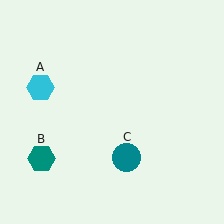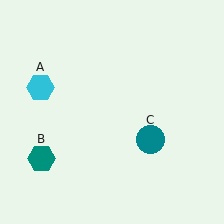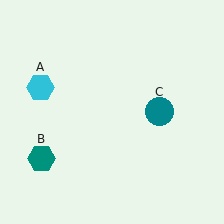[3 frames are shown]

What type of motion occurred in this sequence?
The teal circle (object C) rotated counterclockwise around the center of the scene.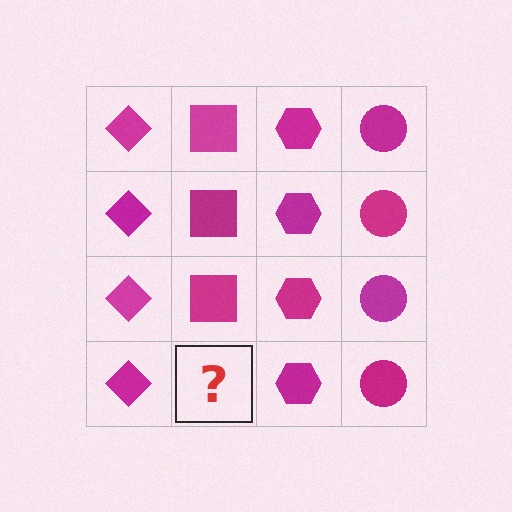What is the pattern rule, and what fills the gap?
The rule is that each column has a consistent shape. The gap should be filled with a magenta square.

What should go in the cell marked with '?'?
The missing cell should contain a magenta square.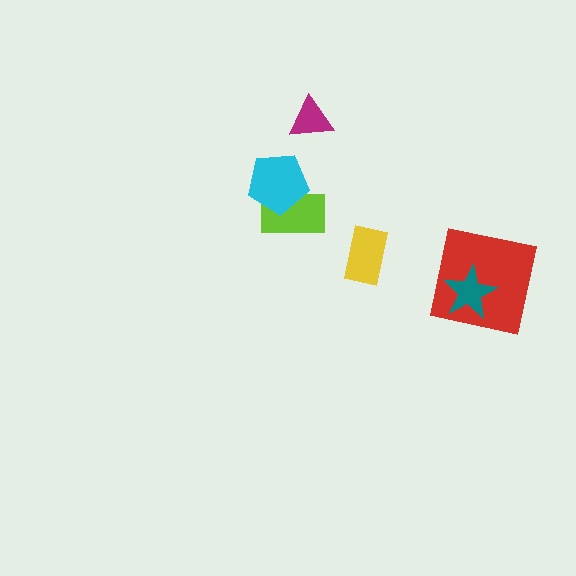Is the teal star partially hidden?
No, no other shape covers it.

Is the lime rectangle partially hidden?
Yes, it is partially covered by another shape.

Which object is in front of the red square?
The teal star is in front of the red square.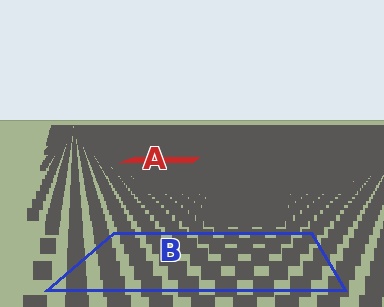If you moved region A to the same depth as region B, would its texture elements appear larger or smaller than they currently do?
They would appear larger. At a closer depth, the same texture elements are projected at a bigger on-screen size.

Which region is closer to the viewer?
Region B is closer. The texture elements there are larger and more spread out.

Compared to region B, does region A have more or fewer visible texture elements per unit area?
Region A has more texture elements per unit area — they are packed more densely because it is farther away.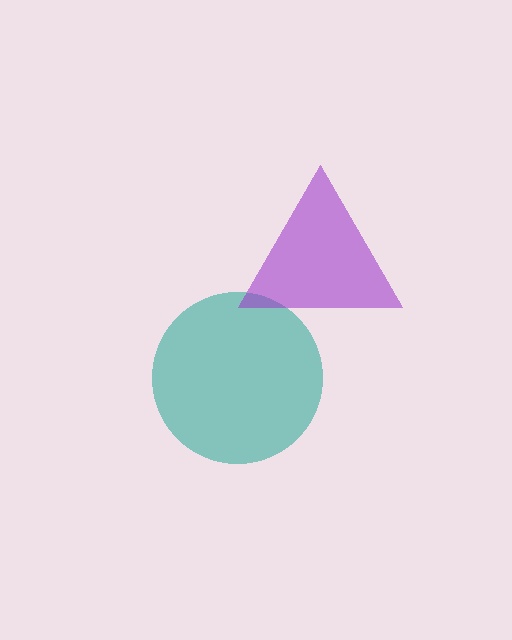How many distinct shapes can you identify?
There are 2 distinct shapes: a teal circle, a purple triangle.